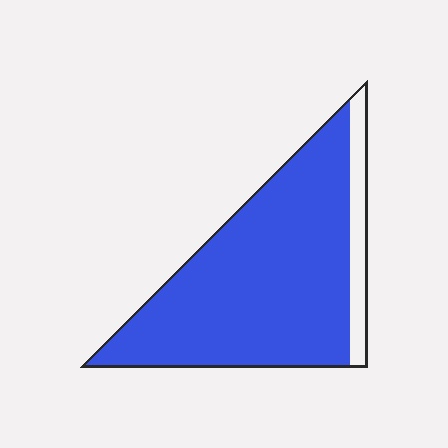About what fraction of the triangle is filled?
About seven eighths (7/8).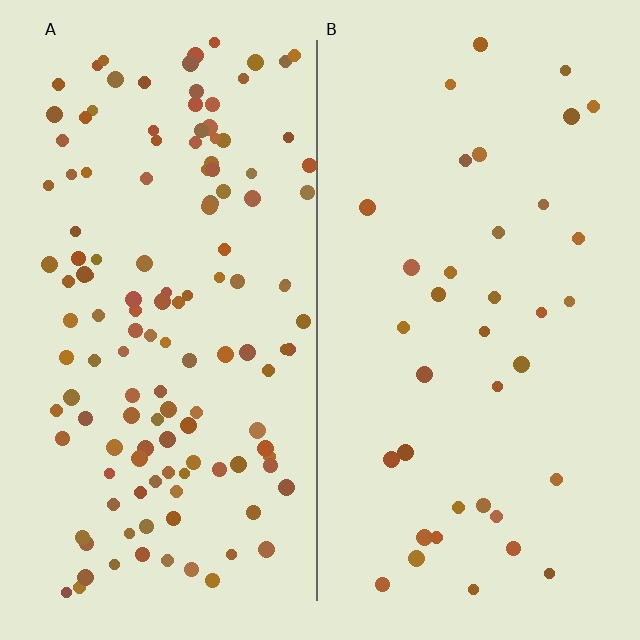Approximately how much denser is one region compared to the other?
Approximately 3.6× — region A over region B.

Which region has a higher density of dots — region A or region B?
A (the left).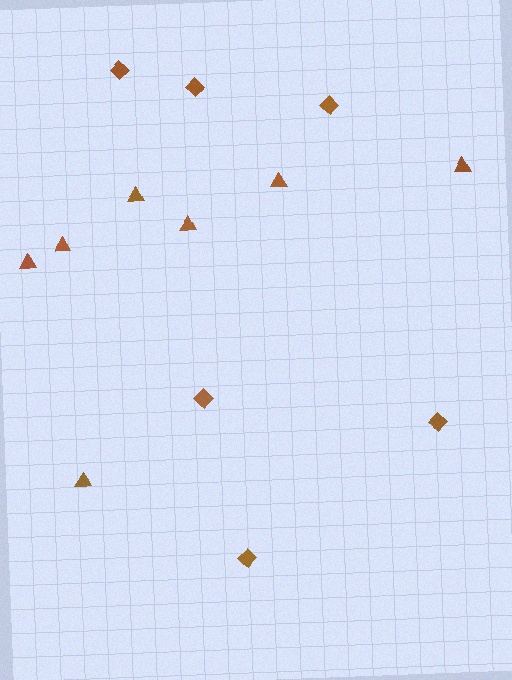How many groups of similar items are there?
There are 2 groups: one group of diamonds (6) and one group of triangles (7).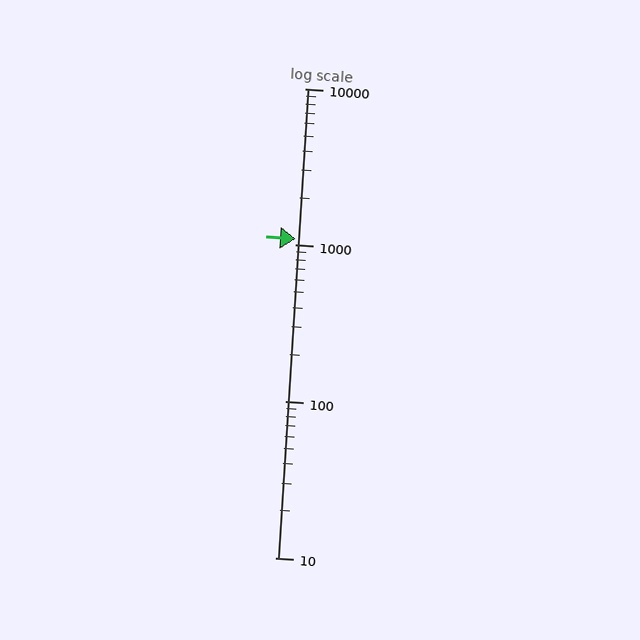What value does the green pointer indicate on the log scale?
The pointer indicates approximately 1100.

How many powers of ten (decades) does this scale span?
The scale spans 3 decades, from 10 to 10000.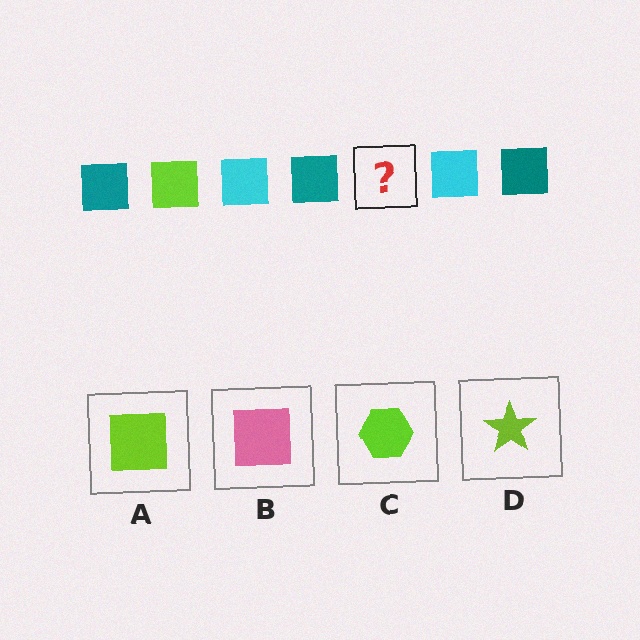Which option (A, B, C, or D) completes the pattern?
A.